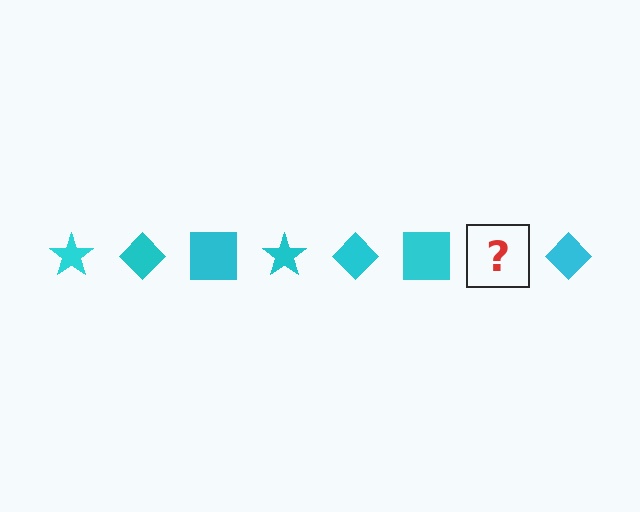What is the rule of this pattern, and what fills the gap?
The rule is that the pattern cycles through star, diamond, square shapes in cyan. The gap should be filled with a cyan star.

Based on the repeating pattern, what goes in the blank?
The blank should be a cyan star.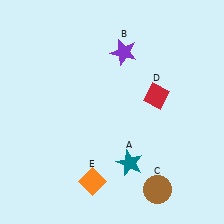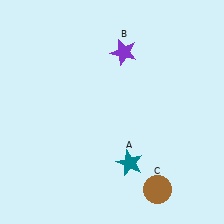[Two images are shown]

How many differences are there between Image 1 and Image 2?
There are 2 differences between the two images.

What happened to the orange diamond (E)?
The orange diamond (E) was removed in Image 2. It was in the bottom-left area of Image 1.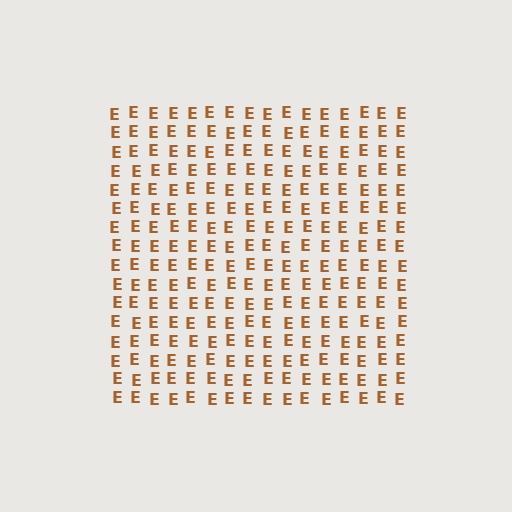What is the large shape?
The large shape is a square.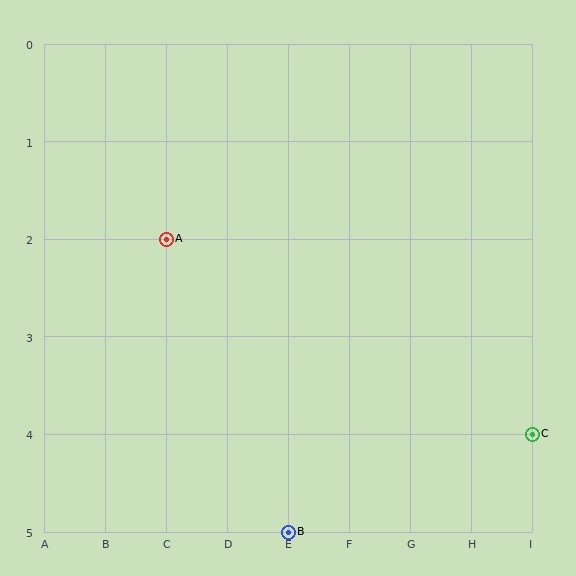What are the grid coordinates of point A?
Point A is at grid coordinates (C, 2).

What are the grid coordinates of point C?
Point C is at grid coordinates (I, 4).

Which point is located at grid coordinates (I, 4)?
Point C is at (I, 4).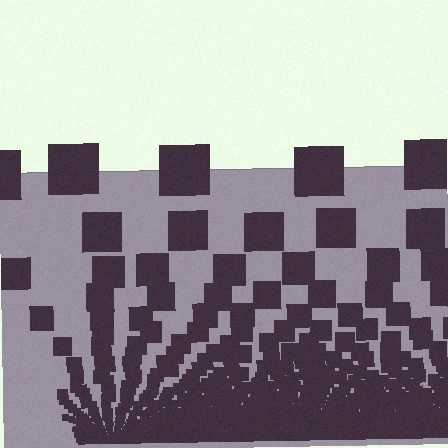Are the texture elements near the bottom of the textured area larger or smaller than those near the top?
Smaller. The gradient is inverted — elements near the bottom are smaller and denser.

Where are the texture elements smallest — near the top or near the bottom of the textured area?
Near the bottom.